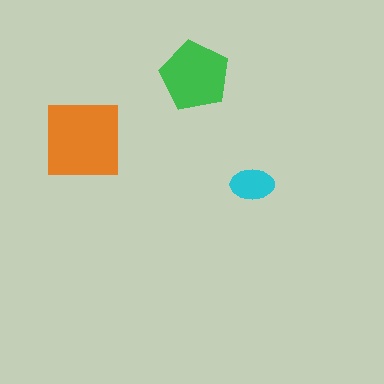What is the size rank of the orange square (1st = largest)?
1st.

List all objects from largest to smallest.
The orange square, the green pentagon, the cyan ellipse.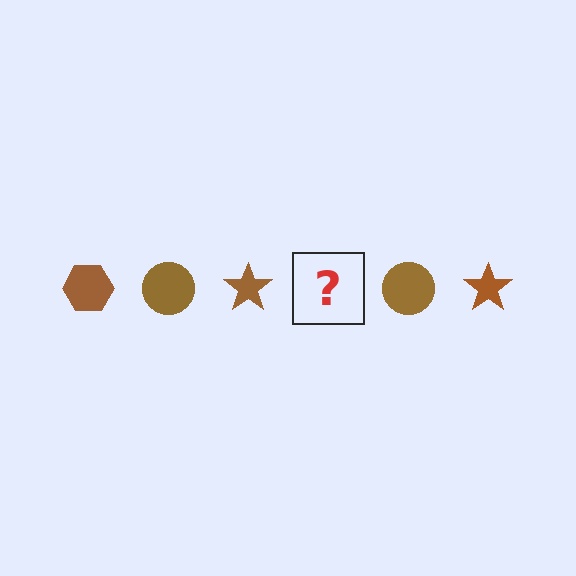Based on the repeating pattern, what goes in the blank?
The blank should be a brown hexagon.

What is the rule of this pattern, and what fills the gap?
The rule is that the pattern cycles through hexagon, circle, star shapes in brown. The gap should be filled with a brown hexagon.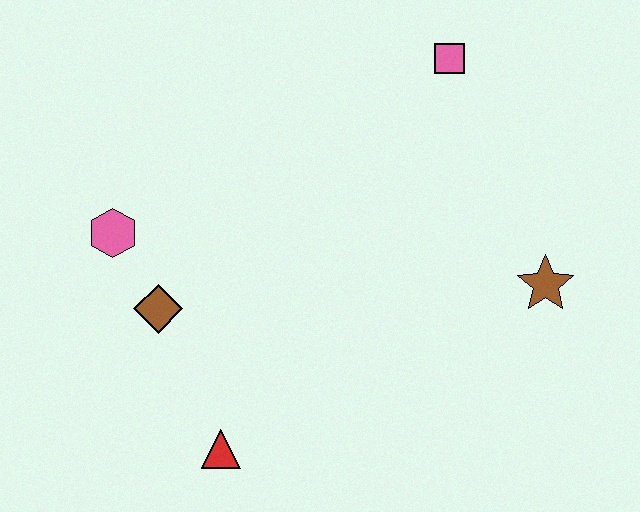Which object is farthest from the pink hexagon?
The brown star is farthest from the pink hexagon.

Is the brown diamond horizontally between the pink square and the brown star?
No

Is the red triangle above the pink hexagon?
No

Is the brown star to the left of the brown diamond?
No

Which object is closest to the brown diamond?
The pink hexagon is closest to the brown diamond.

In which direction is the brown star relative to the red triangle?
The brown star is to the right of the red triangle.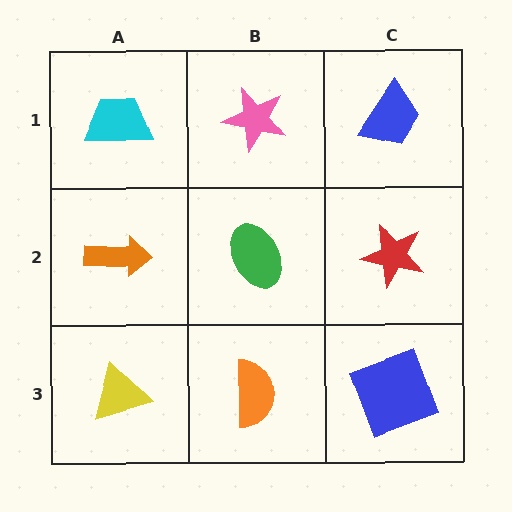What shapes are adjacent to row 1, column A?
An orange arrow (row 2, column A), a pink star (row 1, column B).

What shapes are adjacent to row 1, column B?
A green ellipse (row 2, column B), a cyan trapezoid (row 1, column A), a blue trapezoid (row 1, column C).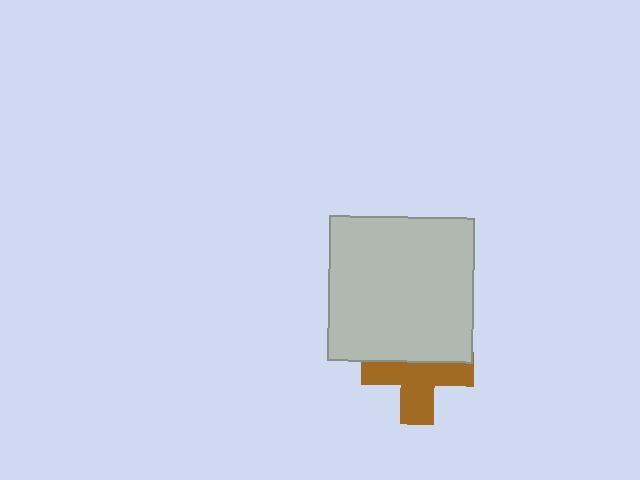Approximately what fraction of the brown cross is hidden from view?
Roughly 41% of the brown cross is hidden behind the light gray square.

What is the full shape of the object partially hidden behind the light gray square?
The partially hidden object is a brown cross.